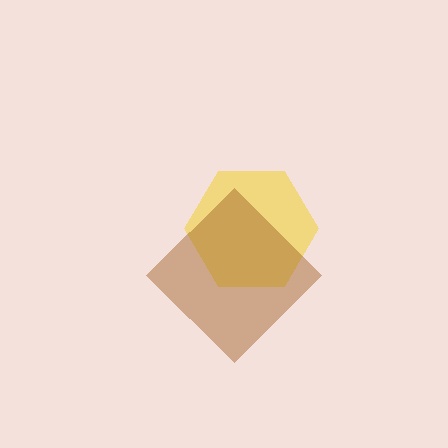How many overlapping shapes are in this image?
There are 2 overlapping shapes in the image.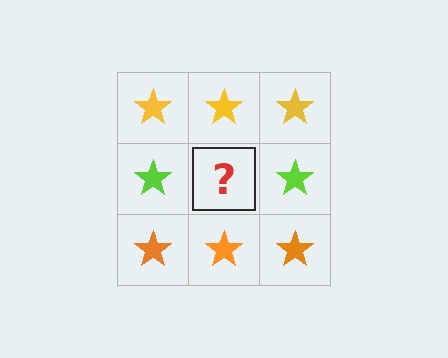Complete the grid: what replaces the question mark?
The question mark should be replaced with a lime star.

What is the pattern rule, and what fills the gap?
The rule is that each row has a consistent color. The gap should be filled with a lime star.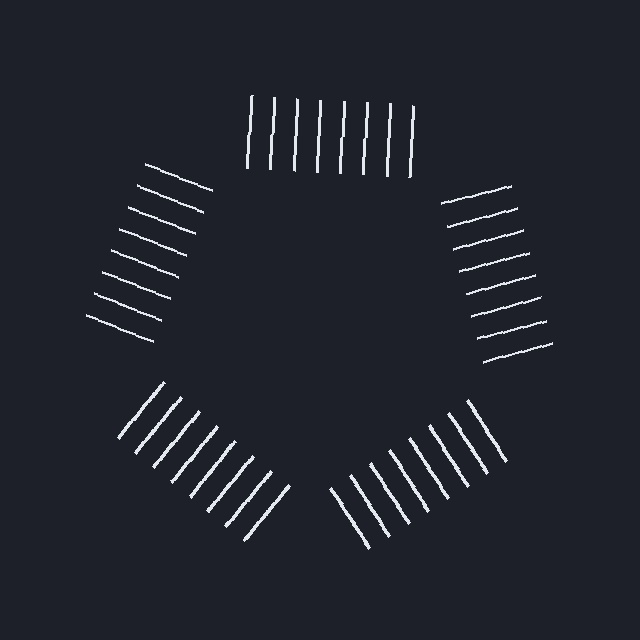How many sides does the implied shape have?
5 sides — the line-ends trace a pentagon.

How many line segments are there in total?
40 — 8 along each of the 5 edges.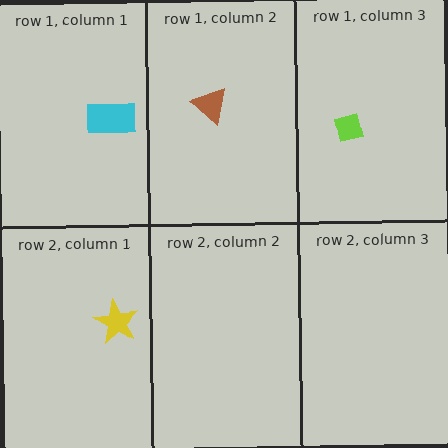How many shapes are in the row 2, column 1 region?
1.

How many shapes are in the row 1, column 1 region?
1.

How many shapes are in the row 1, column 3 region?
1.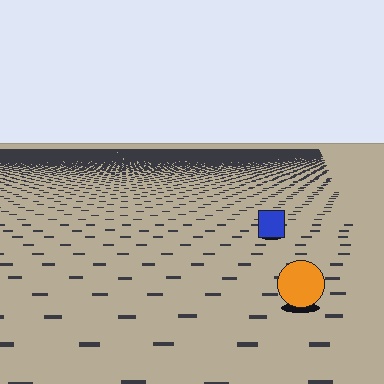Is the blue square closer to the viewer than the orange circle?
No. The orange circle is closer — you can tell from the texture gradient: the ground texture is coarser near it.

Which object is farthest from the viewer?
The blue square is farthest from the viewer. It appears smaller and the ground texture around it is denser.